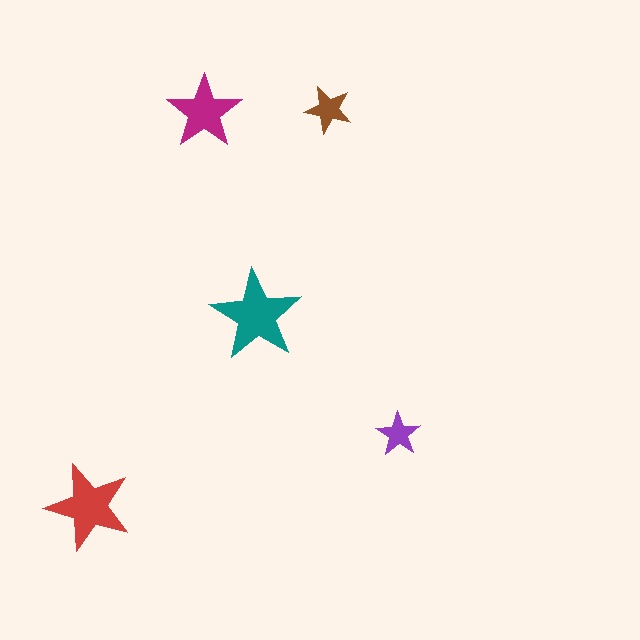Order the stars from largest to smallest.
the teal one, the red one, the magenta one, the brown one, the purple one.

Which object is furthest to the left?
The red star is leftmost.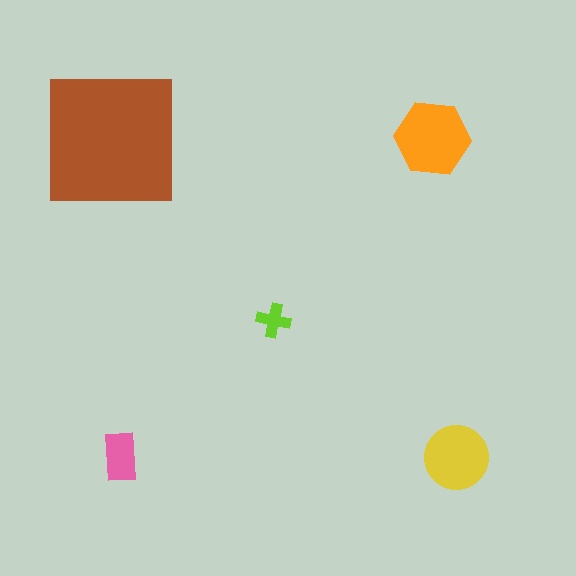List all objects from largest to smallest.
The brown square, the orange hexagon, the yellow circle, the pink rectangle, the lime cross.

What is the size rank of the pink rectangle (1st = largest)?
4th.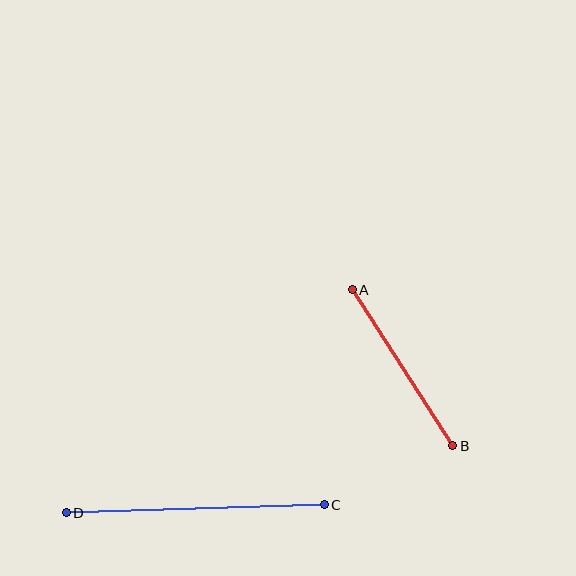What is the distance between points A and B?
The distance is approximately 186 pixels.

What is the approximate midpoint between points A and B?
The midpoint is at approximately (403, 368) pixels.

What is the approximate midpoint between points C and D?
The midpoint is at approximately (195, 509) pixels.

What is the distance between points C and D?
The distance is approximately 258 pixels.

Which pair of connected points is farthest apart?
Points C and D are farthest apart.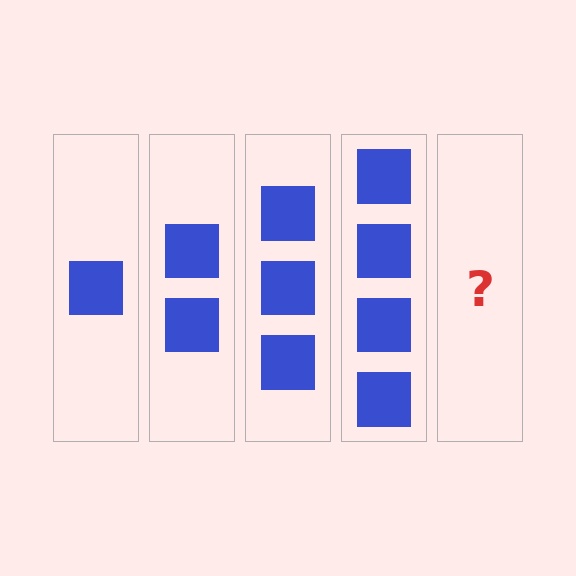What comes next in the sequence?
The next element should be 5 squares.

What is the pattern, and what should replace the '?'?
The pattern is that each step adds one more square. The '?' should be 5 squares.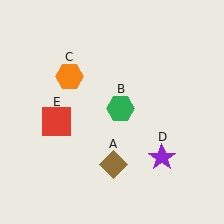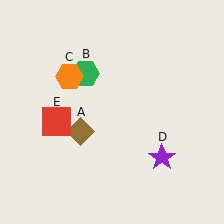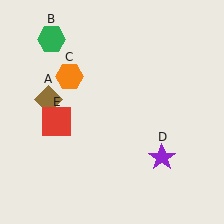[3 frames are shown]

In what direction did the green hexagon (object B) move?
The green hexagon (object B) moved up and to the left.